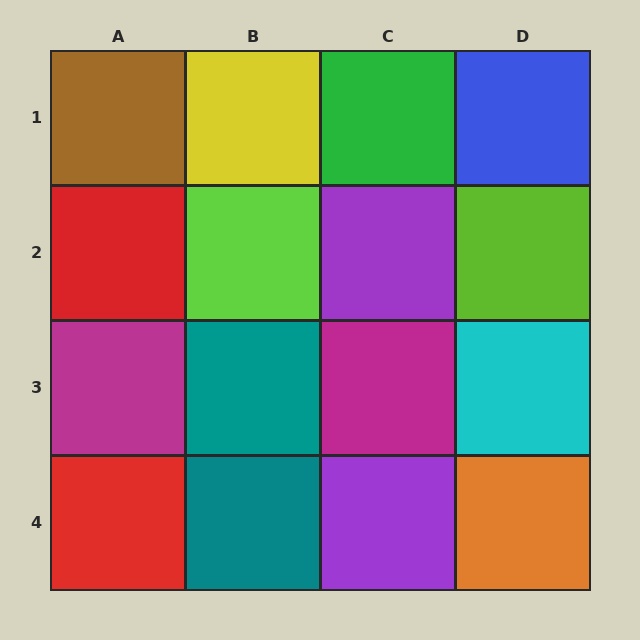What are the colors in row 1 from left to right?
Brown, yellow, green, blue.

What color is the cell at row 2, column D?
Lime.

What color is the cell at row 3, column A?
Magenta.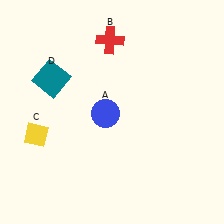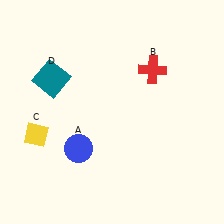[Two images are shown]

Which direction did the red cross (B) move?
The red cross (B) moved right.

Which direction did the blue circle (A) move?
The blue circle (A) moved down.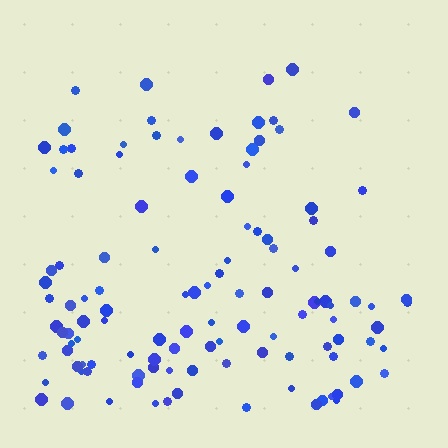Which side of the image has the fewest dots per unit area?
The top.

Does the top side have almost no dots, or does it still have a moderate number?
Still a moderate number, just noticeably fewer than the bottom.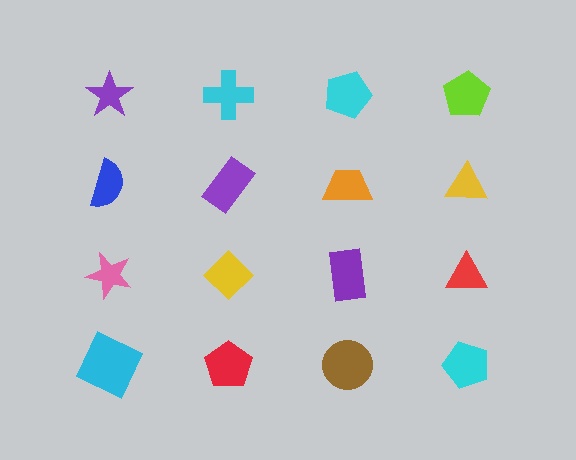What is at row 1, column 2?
A cyan cross.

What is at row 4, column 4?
A cyan pentagon.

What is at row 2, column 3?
An orange trapezoid.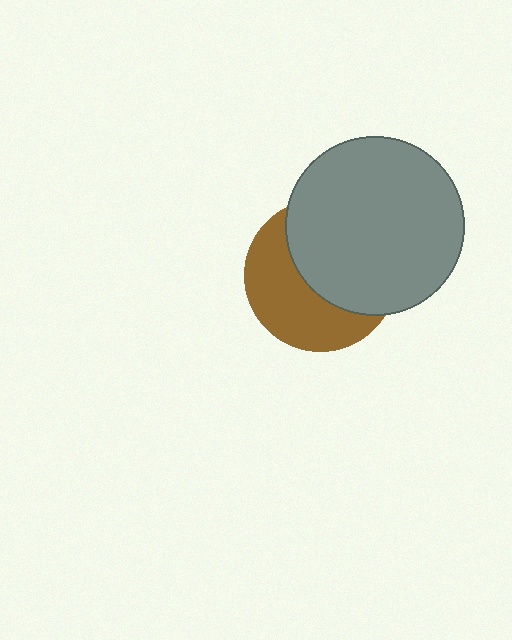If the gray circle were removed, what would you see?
You would see the complete brown circle.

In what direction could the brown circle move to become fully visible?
The brown circle could move toward the lower-left. That would shift it out from behind the gray circle entirely.